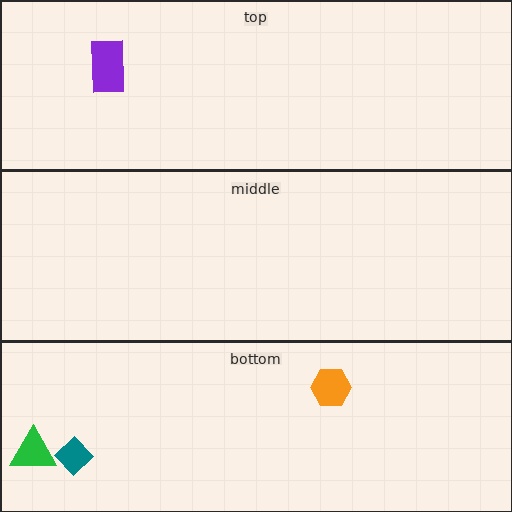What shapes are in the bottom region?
The green triangle, the teal diamond, the orange hexagon.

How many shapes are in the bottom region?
3.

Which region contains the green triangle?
The bottom region.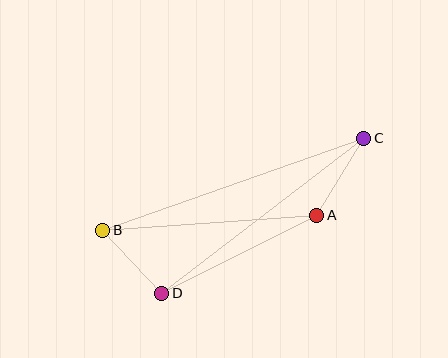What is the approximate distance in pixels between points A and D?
The distance between A and D is approximately 173 pixels.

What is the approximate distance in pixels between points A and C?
The distance between A and C is approximately 90 pixels.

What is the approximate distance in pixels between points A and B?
The distance between A and B is approximately 214 pixels.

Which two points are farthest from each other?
Points B and C are farthest from each other.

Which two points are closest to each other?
Points B and D are closest to each other.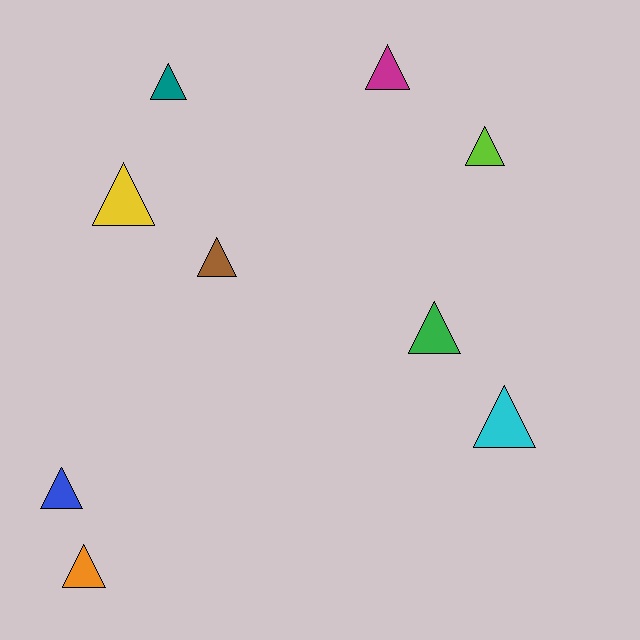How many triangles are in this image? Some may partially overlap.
There are 9 triangles.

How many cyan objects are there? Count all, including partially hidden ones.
There is 1 cyan object.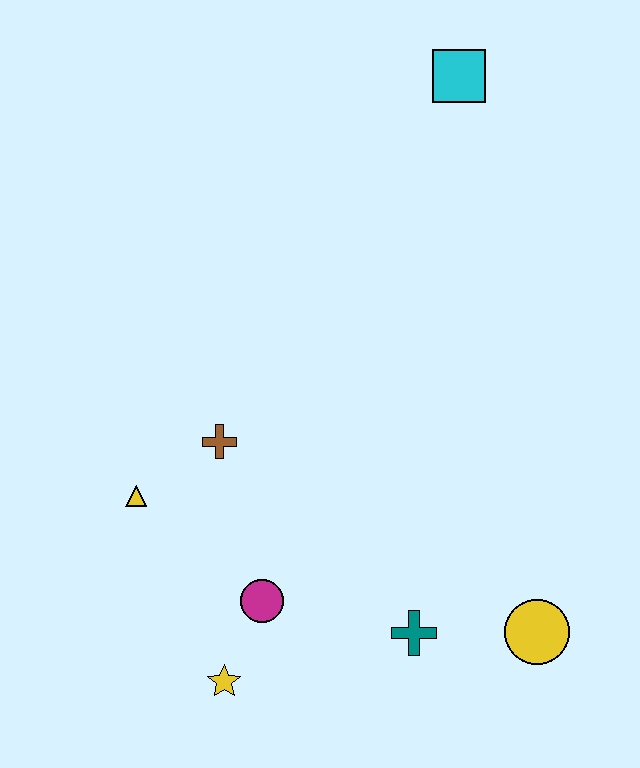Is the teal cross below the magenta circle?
Yes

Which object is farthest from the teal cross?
The cyan square is farthest from the teal cross.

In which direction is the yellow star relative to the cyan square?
The yellow star is below the cyan square.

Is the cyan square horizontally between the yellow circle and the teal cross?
Yes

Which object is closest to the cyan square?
The brown cross is closest to the cyan square.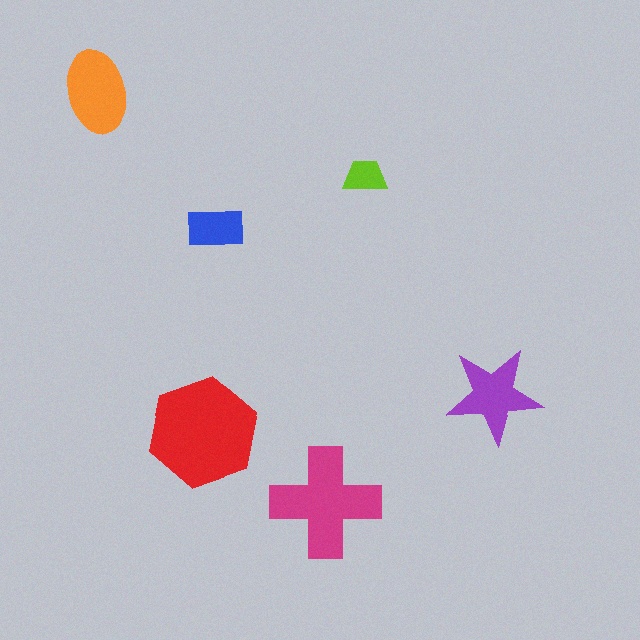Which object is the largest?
The red hexagon.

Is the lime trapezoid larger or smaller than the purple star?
Smaller.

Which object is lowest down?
The magenta cross is bottommost.